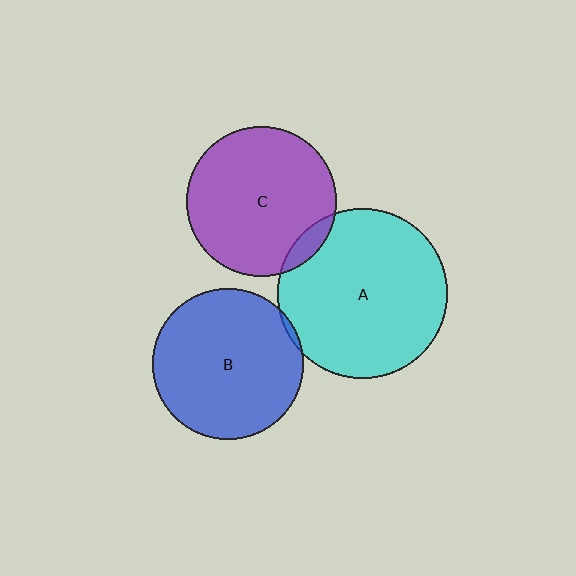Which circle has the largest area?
Circle A (cyan).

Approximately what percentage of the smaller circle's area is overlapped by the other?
Approximately 5%.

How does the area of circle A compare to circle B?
Approximately 1.3 times.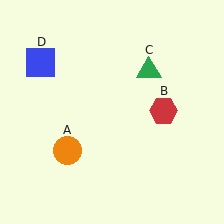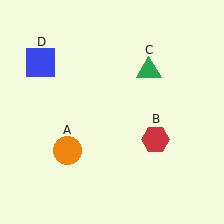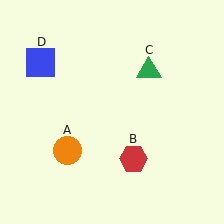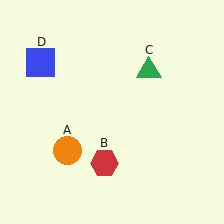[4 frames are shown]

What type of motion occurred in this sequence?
The red hexagon (object B) rotated clockwise around the center of the scene.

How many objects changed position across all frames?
1 object changed position: red hexagon (object B).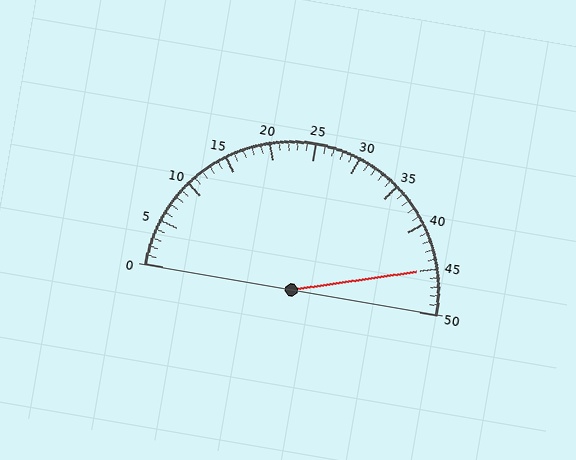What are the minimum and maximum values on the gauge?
The gauge ranges from 0 to 50.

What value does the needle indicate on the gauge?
The needle indicates approximately 45.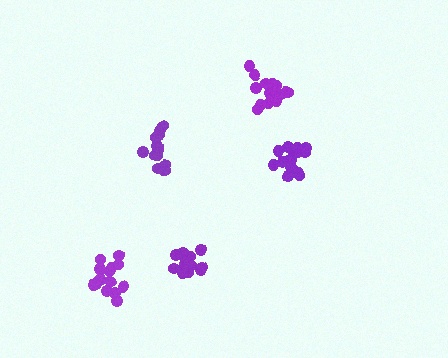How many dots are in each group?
Group 1: 15 dots, Group 2: 13 dots, Group 3: 17 dots, Group 4: 14 dots, Group 5: 17 dots (76 total).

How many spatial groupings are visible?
There are 5 spatial groupings.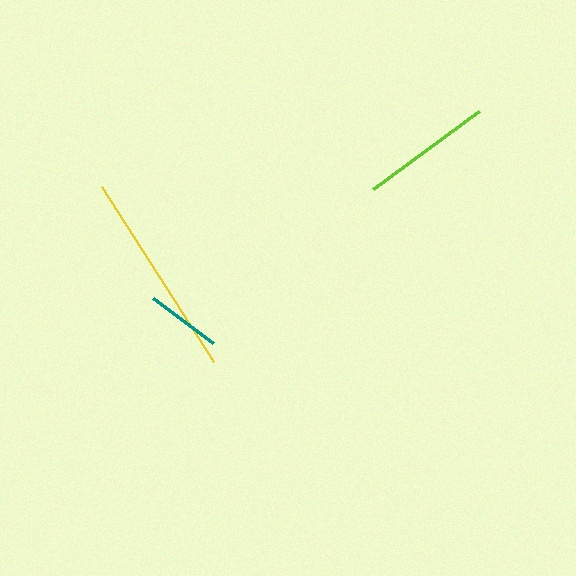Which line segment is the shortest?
The teal line is the shortest at approximately 74 pixels.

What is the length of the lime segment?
The lime segment is approximately 131 pixels long.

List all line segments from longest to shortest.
From longest to shortest: yellow, lime, teal.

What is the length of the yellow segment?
The yellow segment is approximately 207 pixels long.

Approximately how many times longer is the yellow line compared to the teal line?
The yellow line is approximately 2.8 times the length of the teal line.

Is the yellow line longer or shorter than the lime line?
The yellow line is longer than the lime line.